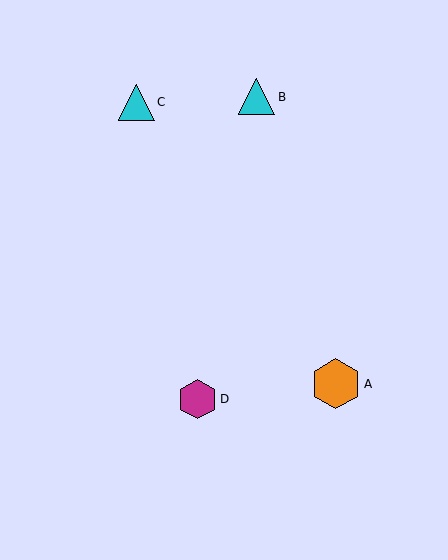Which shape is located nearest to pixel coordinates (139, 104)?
The cyan triangle (labeled C) at (136, 102) is nearest to that location.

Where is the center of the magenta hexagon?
The center of the magenta hexagon is at (197, 399).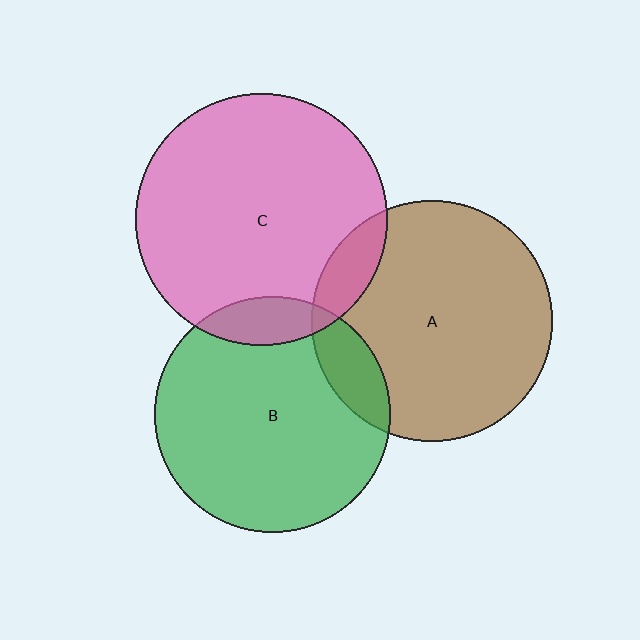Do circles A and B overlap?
Yes.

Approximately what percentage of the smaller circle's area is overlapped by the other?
Approximately 15%.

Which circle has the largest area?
Circle C (pink).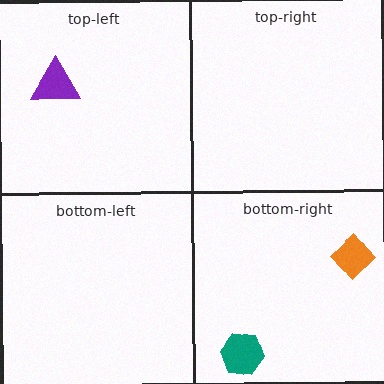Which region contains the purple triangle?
The top-left region.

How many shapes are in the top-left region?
1.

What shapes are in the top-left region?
The purple triangle.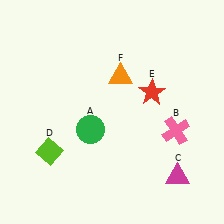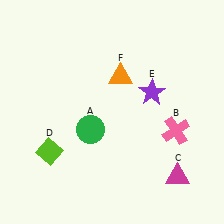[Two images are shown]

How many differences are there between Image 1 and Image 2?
There is 1 difference between the two images.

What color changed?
The star (E) changed from red in Image 1 to purple in Image 2.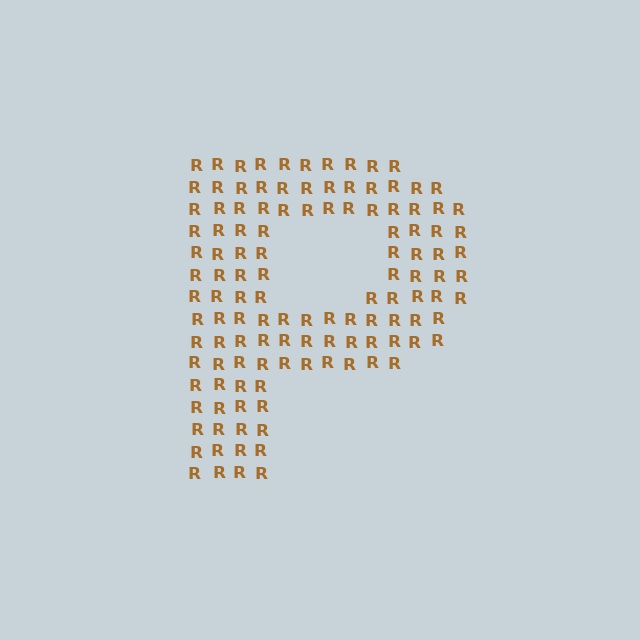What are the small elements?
The small elements are letter R's.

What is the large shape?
The large shape is the letter P.